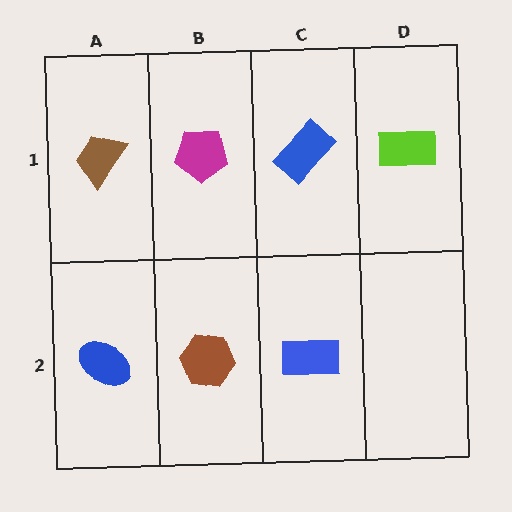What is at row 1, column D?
A lime rectangle.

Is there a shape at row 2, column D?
No, that cell is empty.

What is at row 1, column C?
A blue rectangle.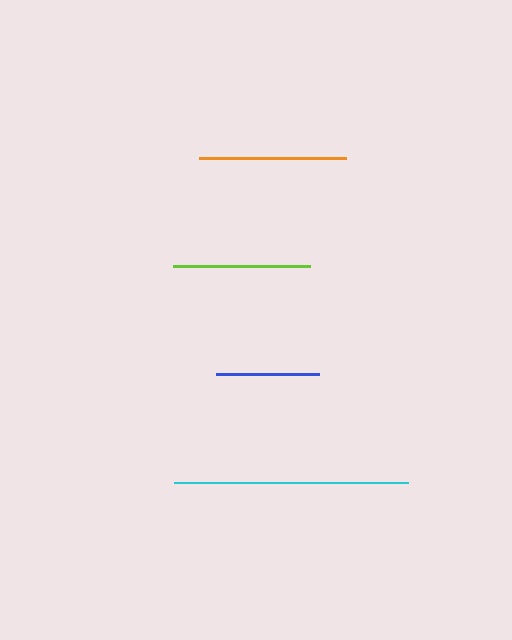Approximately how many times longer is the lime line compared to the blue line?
The lime line is approximately 1.3 times the length of the blue line.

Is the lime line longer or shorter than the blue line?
The lime line is longer than the blue line.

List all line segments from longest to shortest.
From longest to shortest: cyan, orange, lime, blue.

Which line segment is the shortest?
The blue line is the shortest at approximately 103 pixels.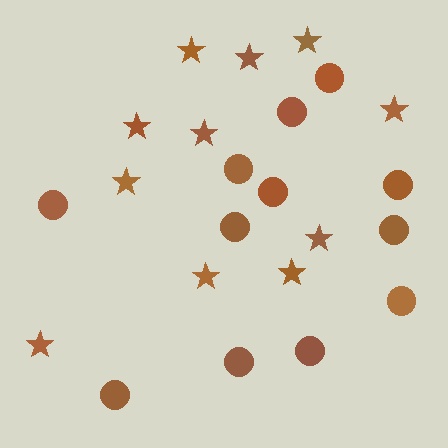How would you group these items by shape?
There are 2 groups: one group of circles (12) and one group of stars (11).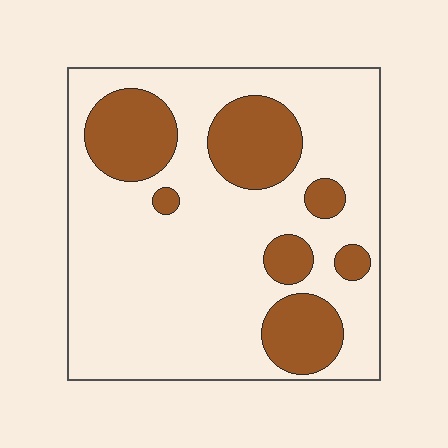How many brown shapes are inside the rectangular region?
7.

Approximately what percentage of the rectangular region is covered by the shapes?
Approximately 25%.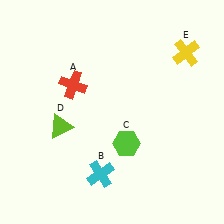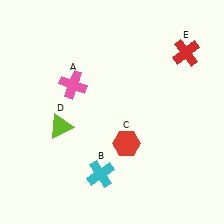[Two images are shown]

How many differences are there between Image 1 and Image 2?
There are 3 differences between the two images.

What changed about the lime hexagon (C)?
In Image 1, C is lime. In Image 2, it changed to red.